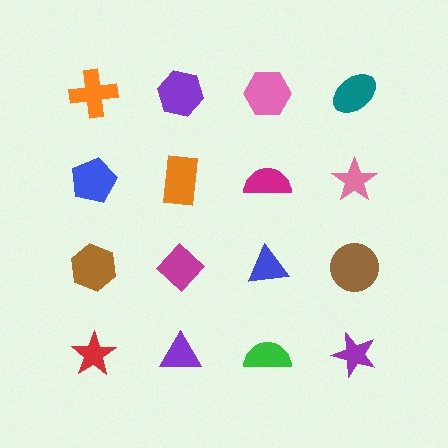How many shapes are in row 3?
4 shapes.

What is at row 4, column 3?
A green semicircle.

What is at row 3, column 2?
A magenta diamond.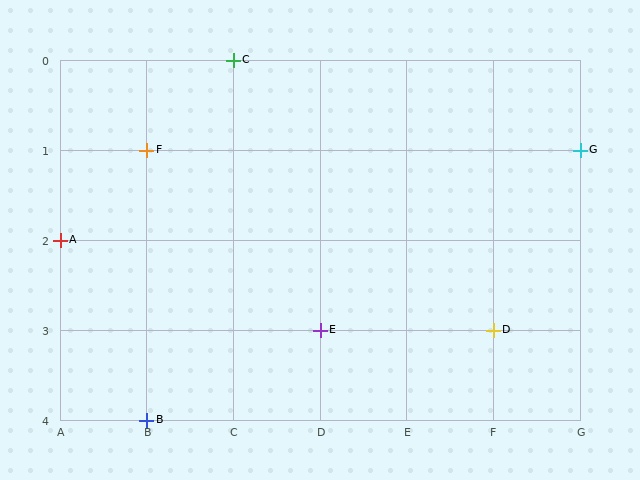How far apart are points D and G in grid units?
Points D and G are 1 column and 2 rows apart (about 2.2 grid units diagonally).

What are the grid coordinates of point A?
Point A is at grid coordinates (A, 2).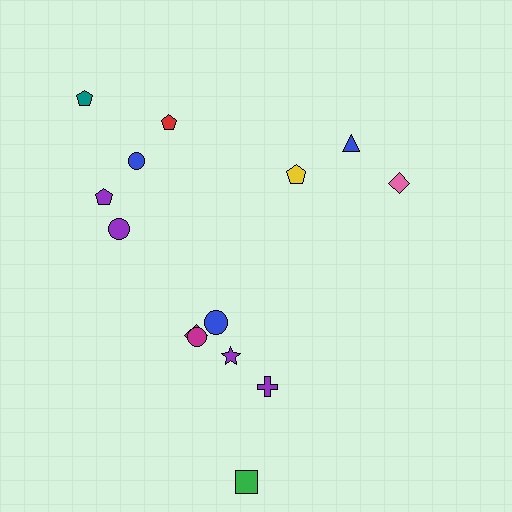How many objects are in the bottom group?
There are 6 objects.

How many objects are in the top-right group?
There are 3 objects.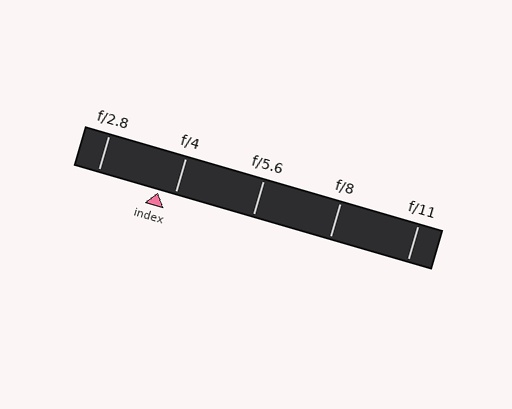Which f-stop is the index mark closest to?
The index mark is closest to f/4.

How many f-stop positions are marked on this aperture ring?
There are 5 f-stop positions marked.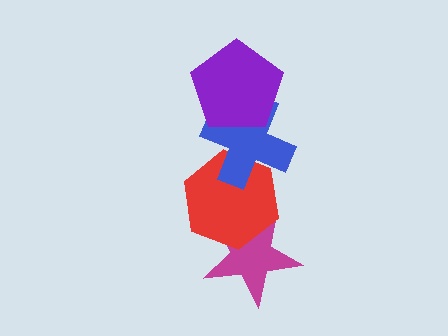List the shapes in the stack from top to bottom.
From top to bottom: the purple pentagon, the blue cross, the red hexagon, the magenta star.